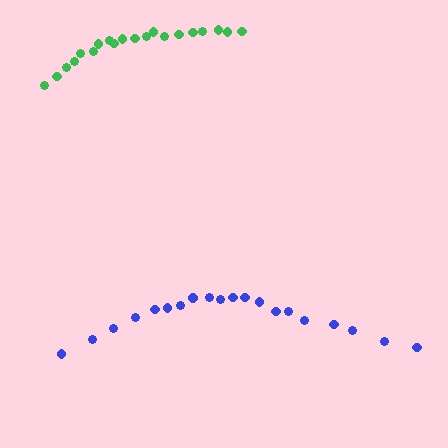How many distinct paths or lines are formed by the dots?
There are 2 distinct paths.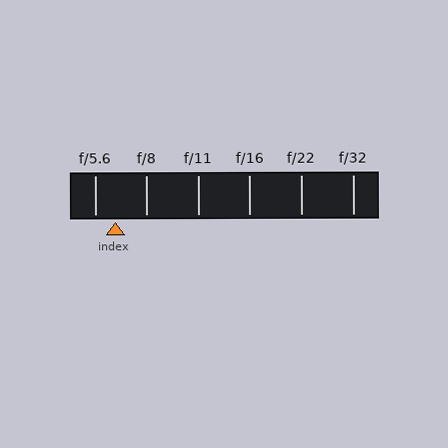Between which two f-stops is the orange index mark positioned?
The index mark is between f/5.6 and f/8.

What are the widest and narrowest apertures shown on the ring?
The widest aperture shown is f/5.6 and the narrowest is f/32.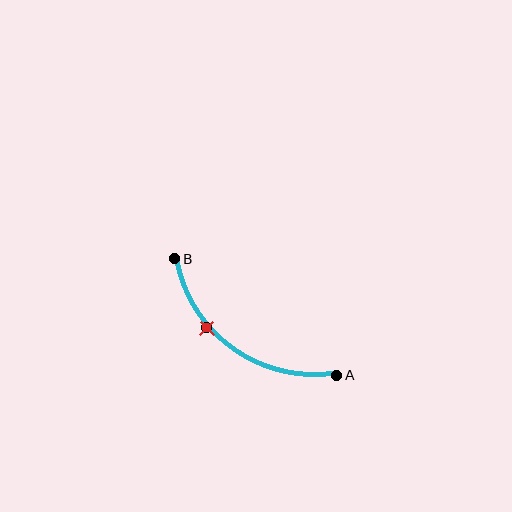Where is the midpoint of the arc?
The arc midpoint is the point on the curve farthest from the straight line joining A and B. It sits below and to the left of that line.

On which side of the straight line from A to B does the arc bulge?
The arc bulges below and to the left of the straight line connecting A and B.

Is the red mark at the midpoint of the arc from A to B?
No. The red mark lies on the arc but is closer to endpoint B. The arc midpoint would be at the point on the curve equidistant along the arc from both A and B.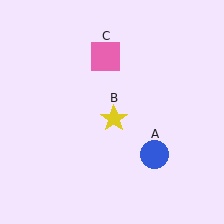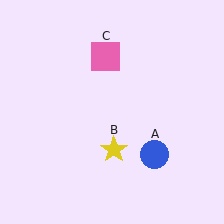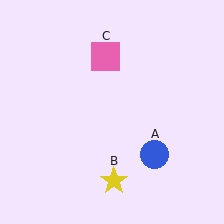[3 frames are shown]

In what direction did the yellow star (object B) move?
The yellow star (object B) moved down.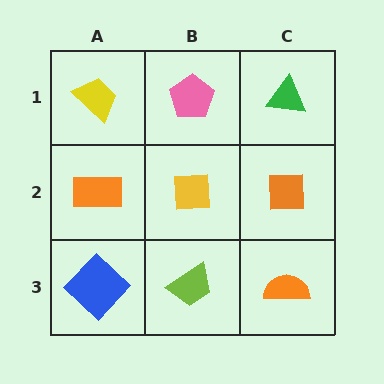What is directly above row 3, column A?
An orange rectangle.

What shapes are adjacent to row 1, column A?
An orange rectangle (row 2, column A), a pink pentagon (row 1, column B).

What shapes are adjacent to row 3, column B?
A yellow square (row 2, column B), a blue diamond (row 3, column A), an orange semicircle (row 3, column C).